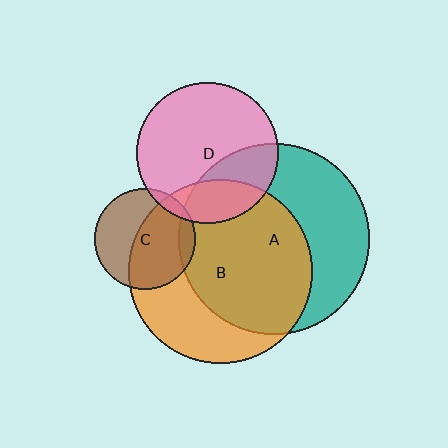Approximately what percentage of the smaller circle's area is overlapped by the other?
Approximately 55%.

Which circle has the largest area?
Circle A (teal).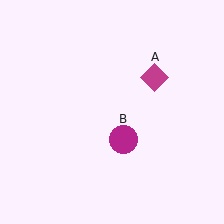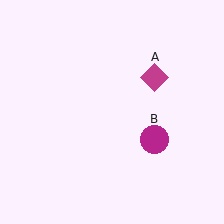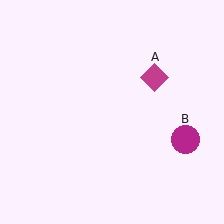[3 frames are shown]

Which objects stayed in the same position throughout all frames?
Magenta diamond (object A) remained stationary.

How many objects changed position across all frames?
1 object changed position: magenta circle (object B).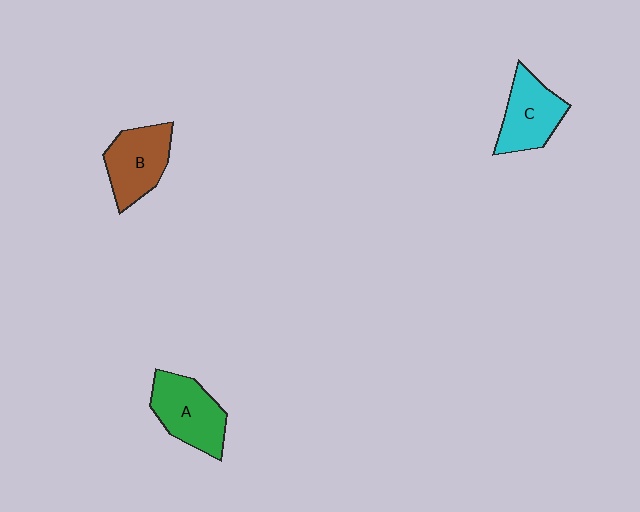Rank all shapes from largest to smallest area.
From largest to smallest: A (green), B (brown), C (cyan).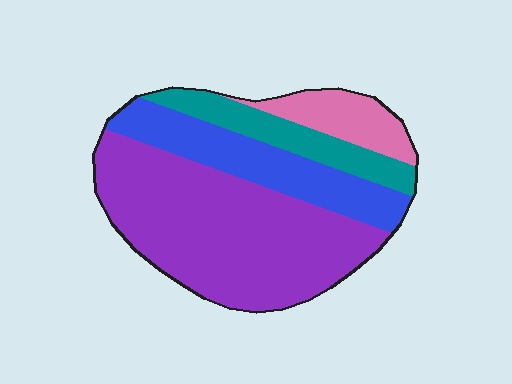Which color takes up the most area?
Purple, at roughly 55%.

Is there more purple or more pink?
Purple.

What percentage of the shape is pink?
Pink takes up about one tenth (1/10) of the shape.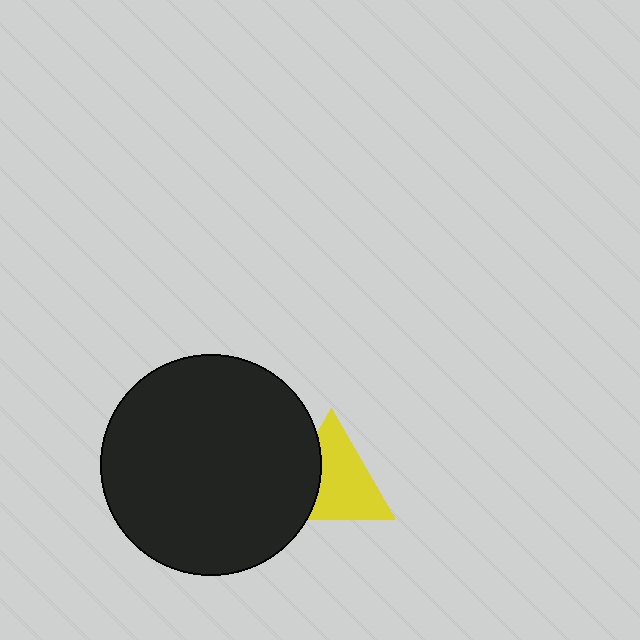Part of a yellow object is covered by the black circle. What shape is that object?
It is a triangle.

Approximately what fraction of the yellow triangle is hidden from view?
Roughly 32% of the yellow triangle is hidden behind the black circle.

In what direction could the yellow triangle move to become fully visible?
The yellow triangle could move right. That would shift it out from behind the black circle entirely.